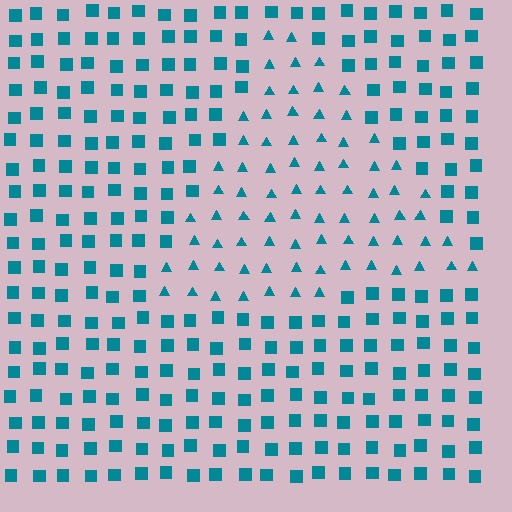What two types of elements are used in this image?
The image uses triangles inside the triangle region and squares outside it.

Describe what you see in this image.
The image is filled with small teal elements arranged in a uniform grid. A triangle-shaped region contains triangles, while the surrounding area contains squares. The boundary is defined purely by the change in element shape.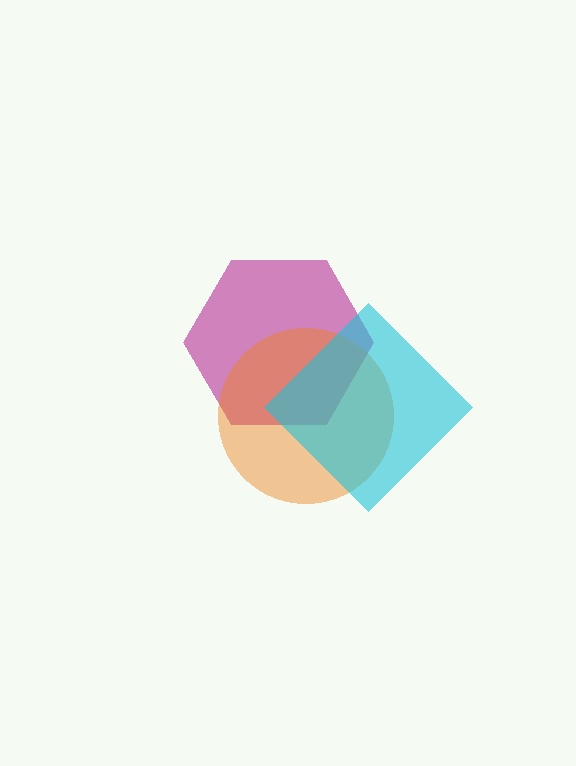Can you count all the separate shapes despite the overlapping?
Yes, there are 3 separate shapes.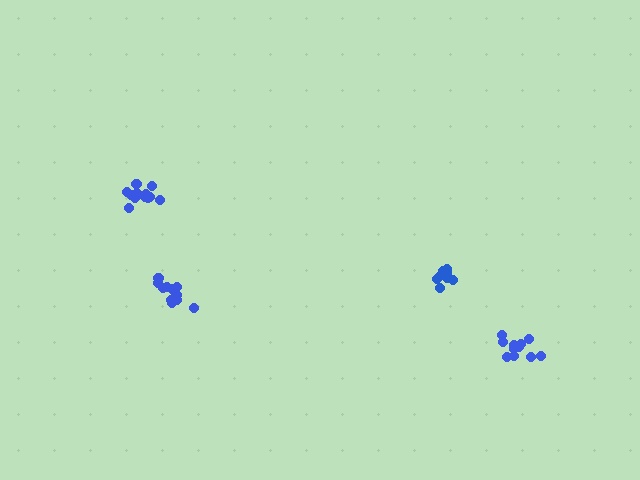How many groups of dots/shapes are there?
There are 4 groups.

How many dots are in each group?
Group 1: 11 dots, Group 2: 9 dots, Group 3: 13 dots, Group 4: 11 dots (44 total).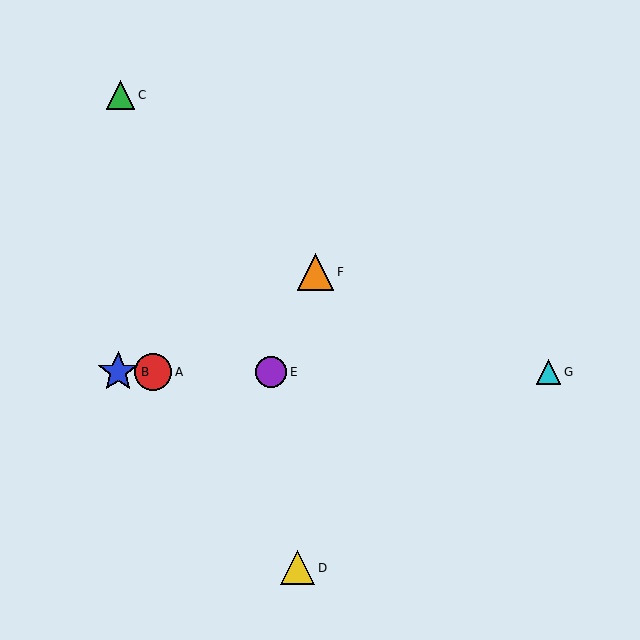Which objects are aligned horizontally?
Objects A, B, E, G are aligned horizontally.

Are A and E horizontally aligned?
Yes, both are at y≈372.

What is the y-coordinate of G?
Object G is at y≈372.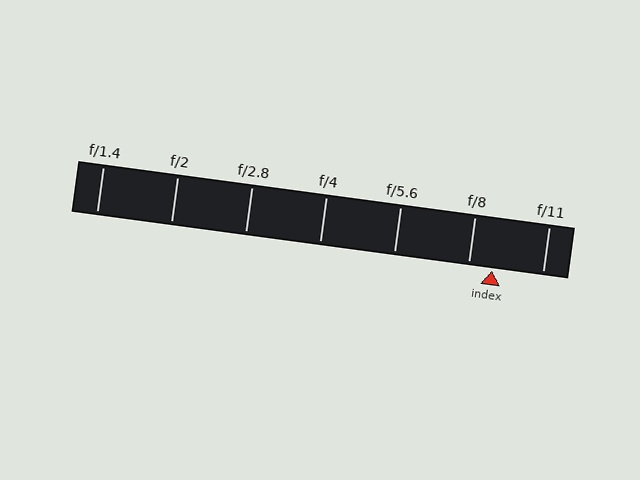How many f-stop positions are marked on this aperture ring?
There are 7 f-stop positions marked.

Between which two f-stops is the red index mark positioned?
The index mark is between f/8 and f/11.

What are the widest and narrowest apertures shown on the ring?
The widest aperture shown is f/1.4 and the narrowest is f/11.